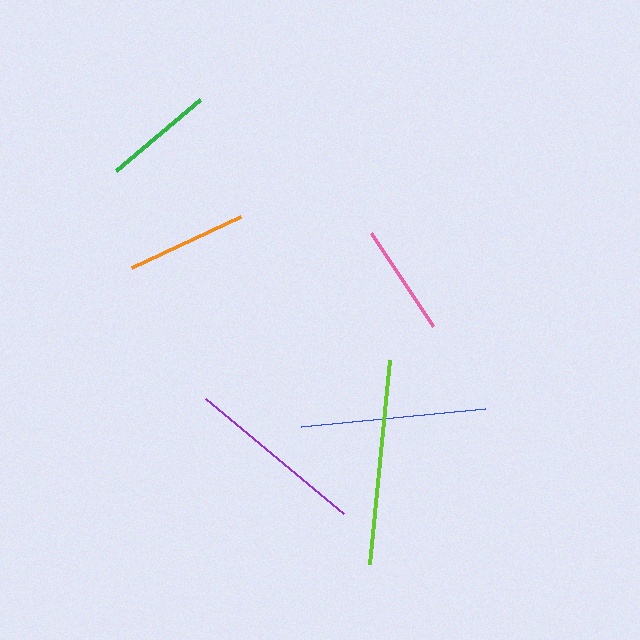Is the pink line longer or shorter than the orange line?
The orange line is longer than the pink line.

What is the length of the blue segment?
The blue segment is approximately 184 pixels long.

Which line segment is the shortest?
The green line is the shortest at approximately 110 pixels.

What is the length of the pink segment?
The pink segment is approximately 112 pixels long.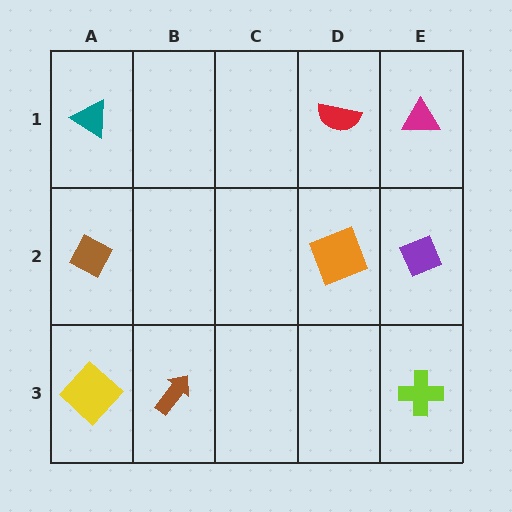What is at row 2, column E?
A purple diamond.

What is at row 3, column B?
A brown arrow.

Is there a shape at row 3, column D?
No, that cell is empty.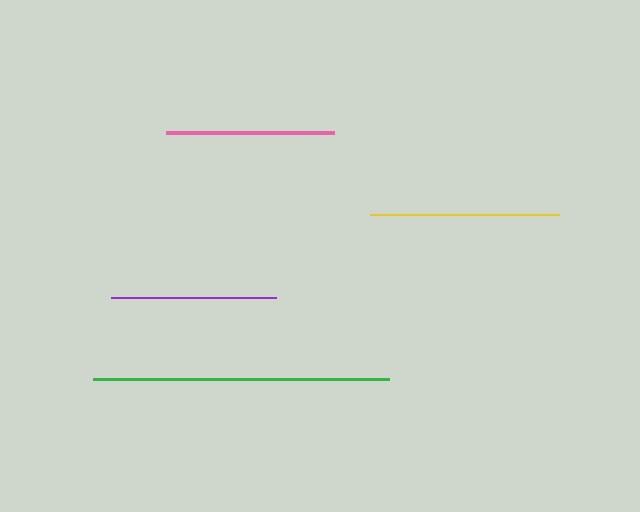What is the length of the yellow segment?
The yellow segment is approximately 189 pixels long.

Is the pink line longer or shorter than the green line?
The green line is longer than the pink line.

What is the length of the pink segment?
The pink segment is approximately 168 pixels long.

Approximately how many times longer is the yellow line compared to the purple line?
The yellow line is approximately 1.2 times the length of the purple line.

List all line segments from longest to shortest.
From longest to shortest: green, yellow, pink, purple.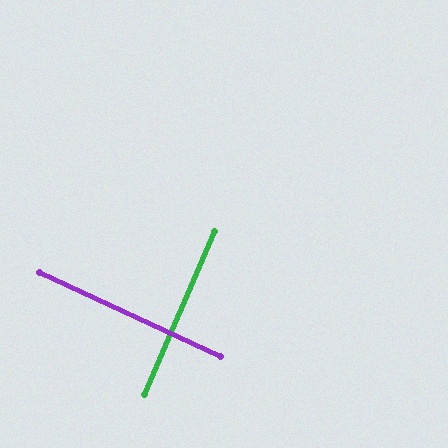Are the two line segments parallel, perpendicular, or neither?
Perpendicular — they meet at approximately 88°.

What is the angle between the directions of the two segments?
Approximately 88 degrees.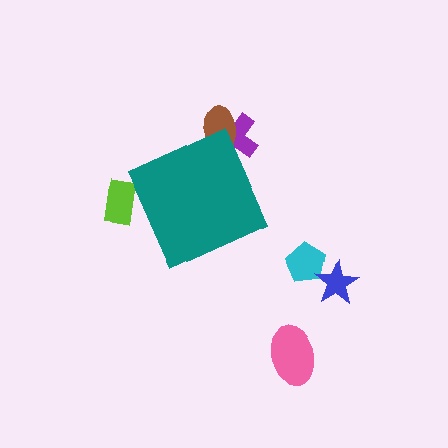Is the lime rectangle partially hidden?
Yes, the lime rectangle is partially hidden behind the teal diamond.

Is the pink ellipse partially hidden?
No, the pink ellipse is fully visible.